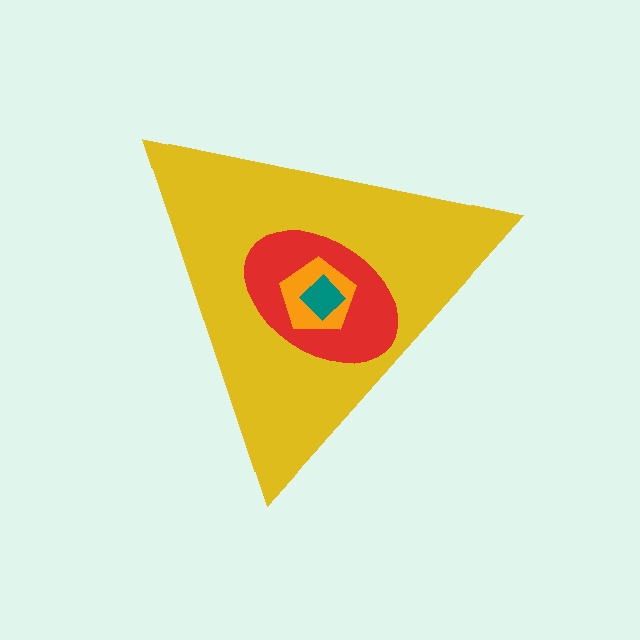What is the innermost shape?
The teal diamond.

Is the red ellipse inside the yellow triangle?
Yes.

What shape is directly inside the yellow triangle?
The red ellipse.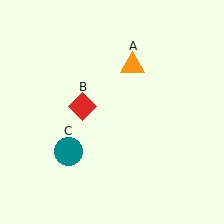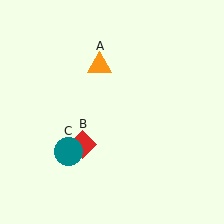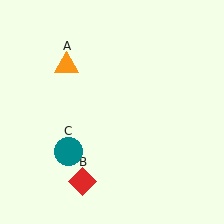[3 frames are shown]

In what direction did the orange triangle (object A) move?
The orange triangle (object A) moved left.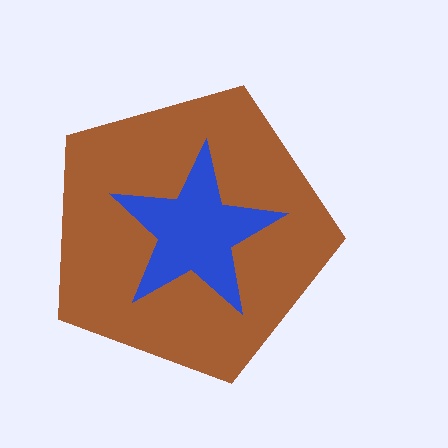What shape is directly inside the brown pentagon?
The blue star.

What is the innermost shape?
The blue star.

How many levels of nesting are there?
2.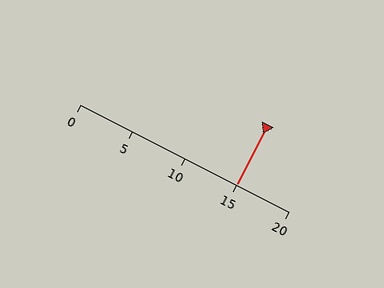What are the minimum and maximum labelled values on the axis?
The axis runs from 0 to 20.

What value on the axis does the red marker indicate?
The marker indicates approximately 15.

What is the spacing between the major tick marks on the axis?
The major ticks are spaced 5 apart.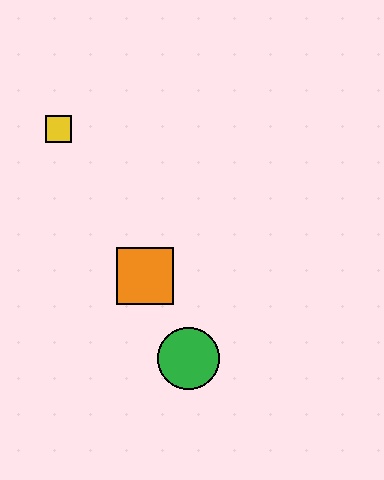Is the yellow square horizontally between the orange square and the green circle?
No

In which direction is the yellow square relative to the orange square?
The yellow square is above the orange square.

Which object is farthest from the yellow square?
The green circle is farthest from the yellow square.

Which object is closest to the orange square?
The green circle is closest to the orange square.